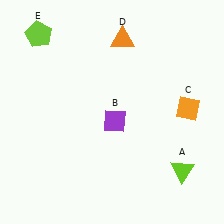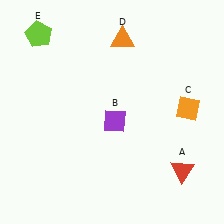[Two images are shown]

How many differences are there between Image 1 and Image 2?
There is 1 difference between the two images.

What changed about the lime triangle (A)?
In Image 1, A is lime. In Image 2, it changed to red.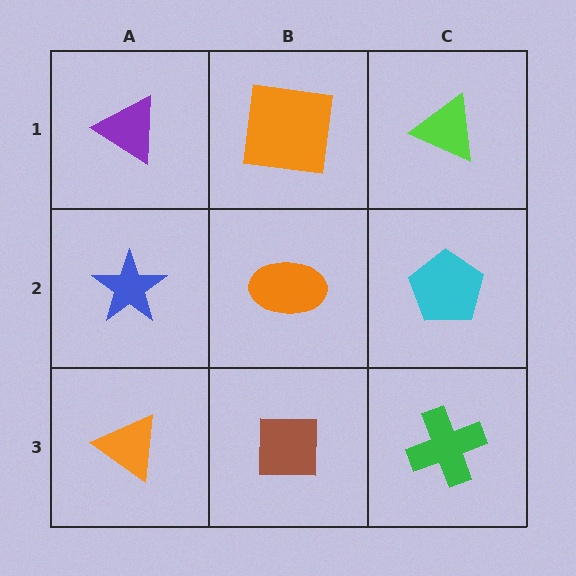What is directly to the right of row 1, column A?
An orange square.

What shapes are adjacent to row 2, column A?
A purple triangle (row 1, column A), an orange triangle (row 3, column A), an orange ellipse (row 2, column B).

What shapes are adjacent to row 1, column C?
A cyan pentagon (row 2, column C), an orange square (row 1, column B).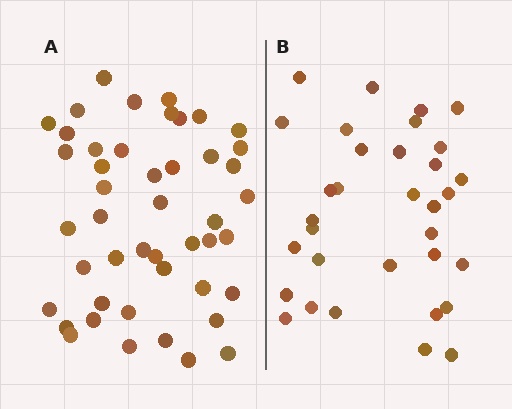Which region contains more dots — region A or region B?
Region A (the left region) has more dots.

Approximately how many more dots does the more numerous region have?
Region A has approximately 15 more dots than region B.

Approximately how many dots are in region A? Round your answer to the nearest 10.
About 50 dots. (The exact count is 46, which rounds to 50.)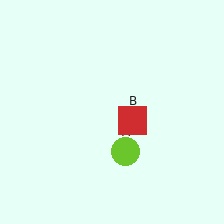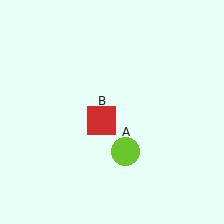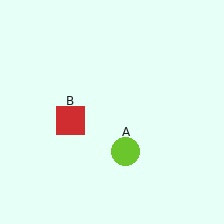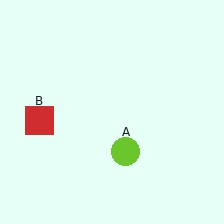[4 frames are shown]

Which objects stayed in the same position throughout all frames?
Lime circle (object A) remained stationary.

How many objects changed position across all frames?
1 object changed position: red square (object B).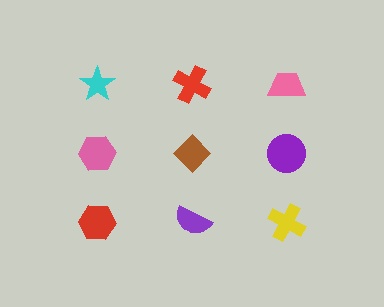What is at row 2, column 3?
A purple circle.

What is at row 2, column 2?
A brown diamond.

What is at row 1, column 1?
A cyan star.